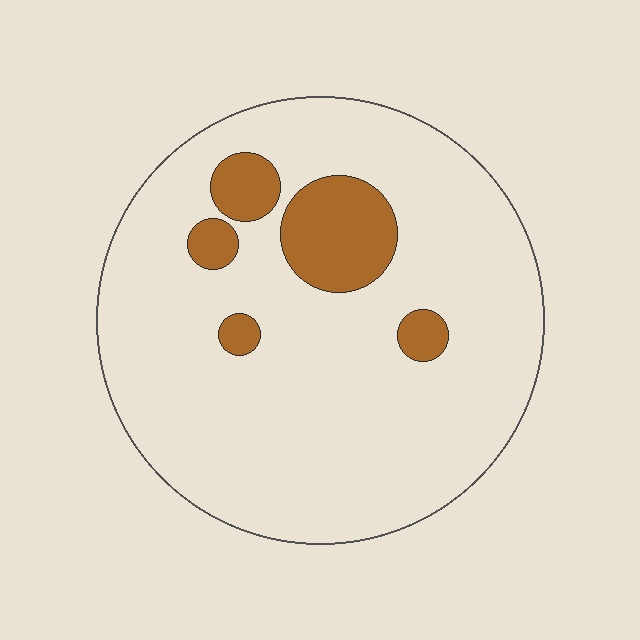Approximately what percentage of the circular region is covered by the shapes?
Approximately 15%.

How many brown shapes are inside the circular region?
5.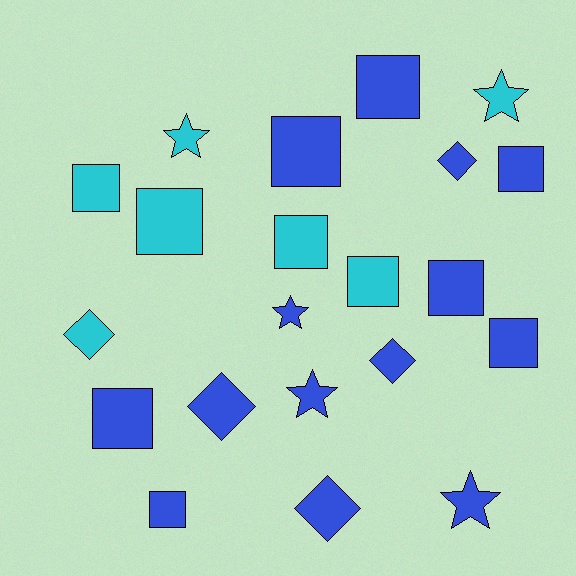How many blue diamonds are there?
There are 4 blue diamonds.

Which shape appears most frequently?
Square, with 11 objects.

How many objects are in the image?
There are 21 objects.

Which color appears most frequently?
Blue, with 14 objects.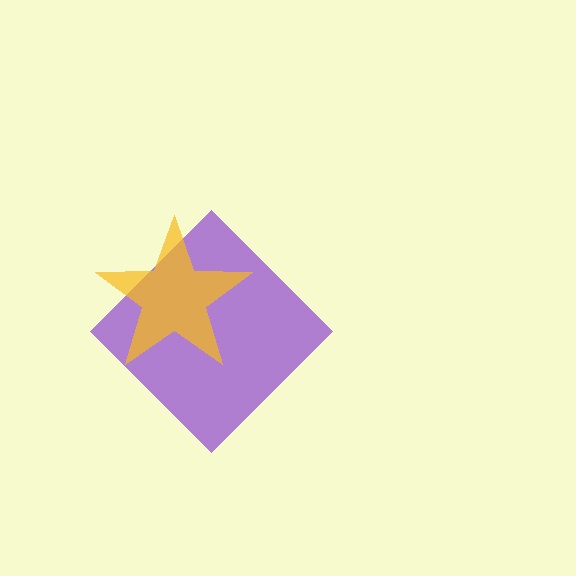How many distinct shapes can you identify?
There are 2 distinct shapes: a purple diamond, a yellow star.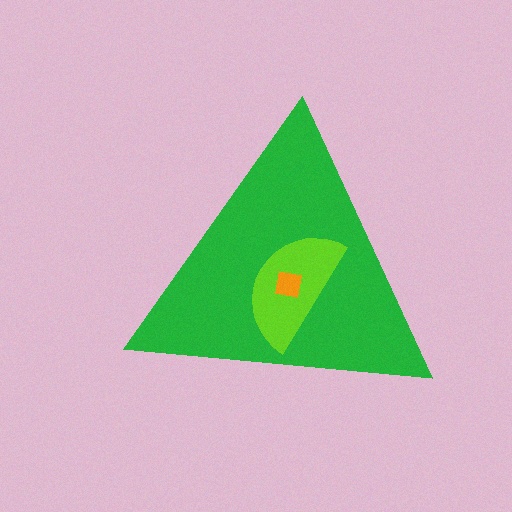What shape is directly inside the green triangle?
The lime semicircle.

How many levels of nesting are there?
3.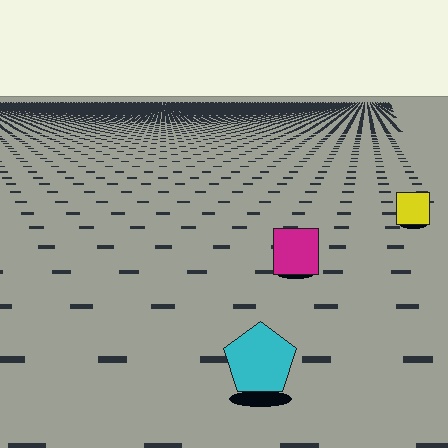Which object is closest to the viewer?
The cyan pentagon is closest. The texture marks near it are larger and more spread out.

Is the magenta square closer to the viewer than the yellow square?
Yes. The magenta square is closer — you can tell from the texture gradient: the ground texture is coarser near it.